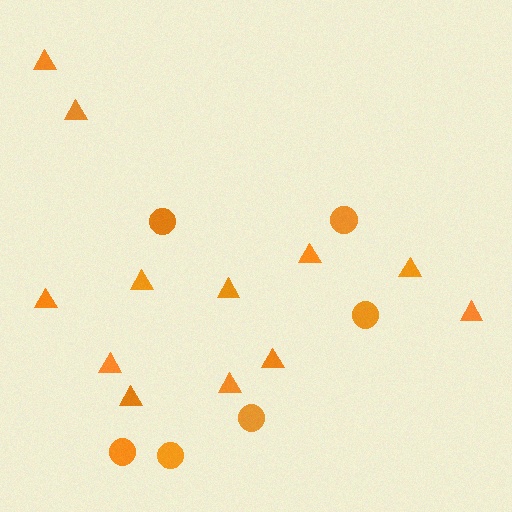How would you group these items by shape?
There are 2 groups: one group of triangles (12) and one group of circles (6).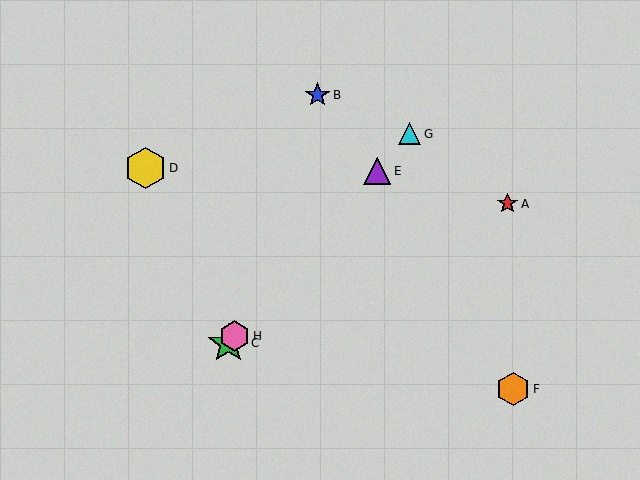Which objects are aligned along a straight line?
Objects C, E, G, H are aligned along a straight line.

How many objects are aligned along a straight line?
4 objects (C, E, G, H) are aligned along a straight line.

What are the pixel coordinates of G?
Object G is at (410, 134).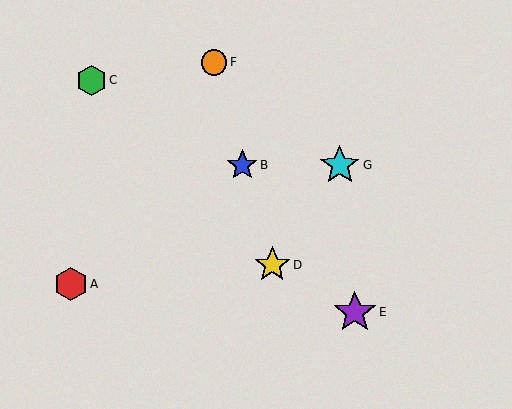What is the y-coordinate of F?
Object F is at y≈62.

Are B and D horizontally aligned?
No, B is at y≈165 and D is at y≈265.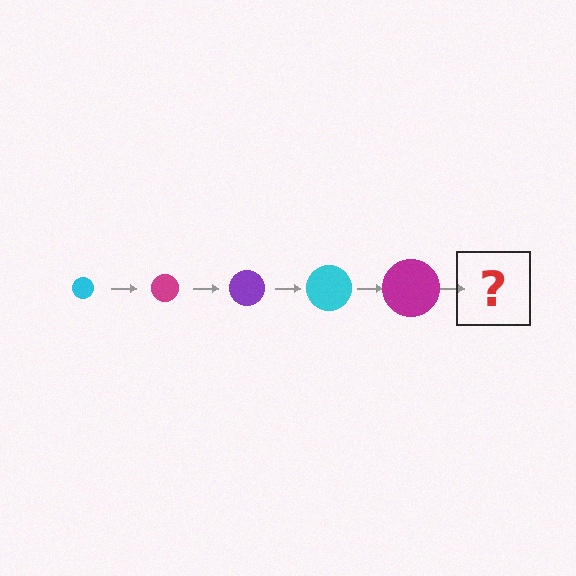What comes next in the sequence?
The next element should be a purple circle, larger than the previous one.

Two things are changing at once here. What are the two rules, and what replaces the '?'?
The two rules are that the circle grows larger each step and the color cycles through cyan, magenta, and purple. The '?' should be a purple circle, larger than the previous one.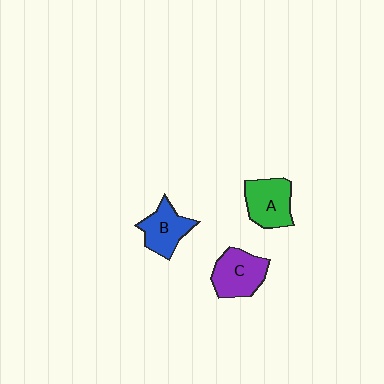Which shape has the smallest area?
Shape B (blue).